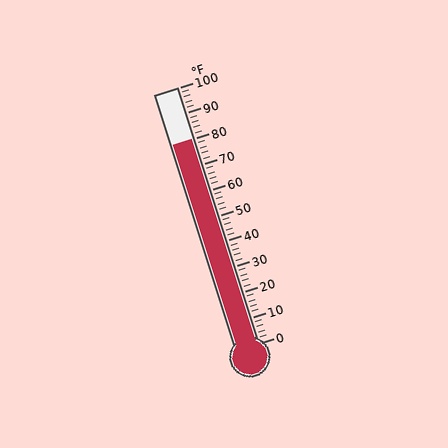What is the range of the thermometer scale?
The thermometer scale ranges from 0°F to 100°F.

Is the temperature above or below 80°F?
The temperature is at 80°F.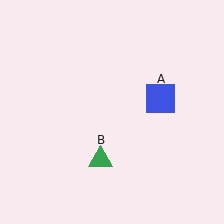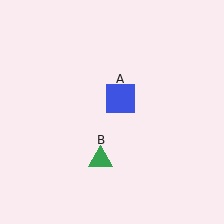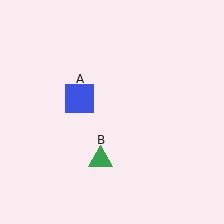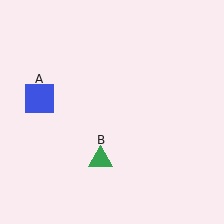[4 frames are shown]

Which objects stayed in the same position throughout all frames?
Green triangle (object B) remained stationary.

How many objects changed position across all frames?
1 object changed position: blue square (object A).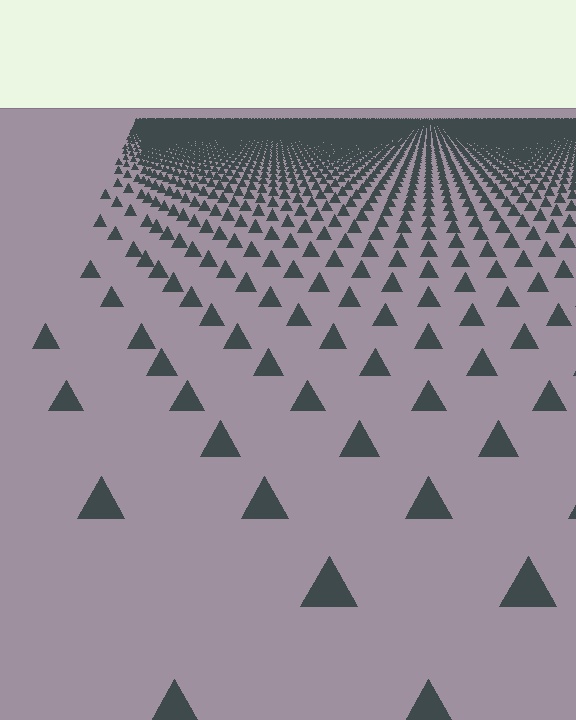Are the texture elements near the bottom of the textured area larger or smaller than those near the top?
Larger. Near the bottom, elements are closer to the viewer and appear at a bigger on-screen size.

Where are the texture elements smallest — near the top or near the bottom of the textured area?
Near the top.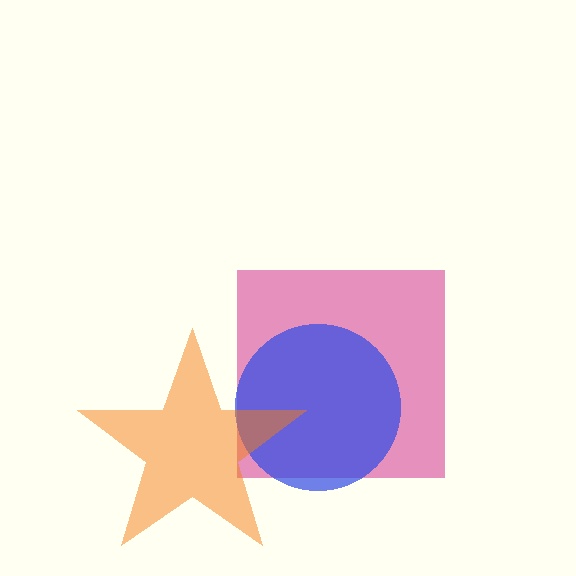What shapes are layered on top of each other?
The layered shapes are: a magenta square, a blue circle, an orange star.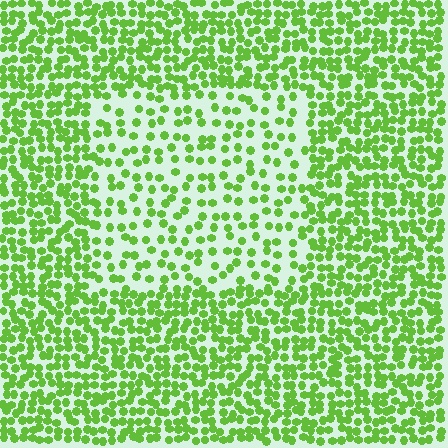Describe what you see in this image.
The image contains small lime elements arranged at two different densities. A rectangle-shaped region is visible where the elements are less densely packed than the surrounding area.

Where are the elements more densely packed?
The elements are more densely packed outside the rectangle boundary.